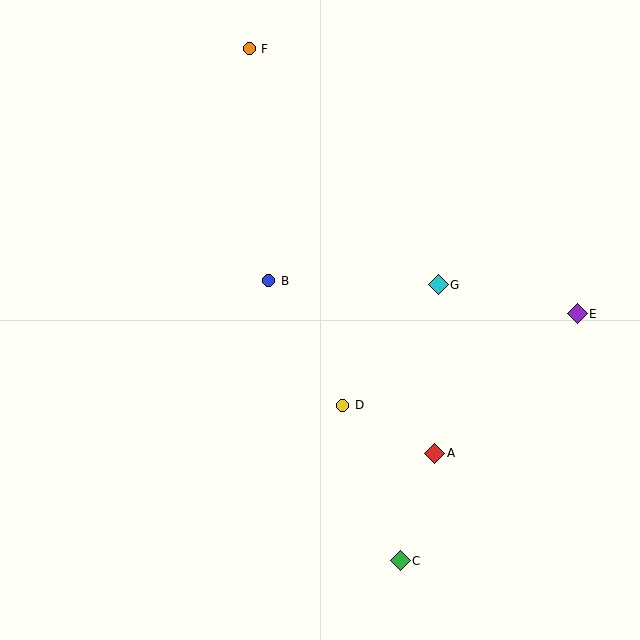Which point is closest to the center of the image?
Point B at (269, 281) is closest to the center.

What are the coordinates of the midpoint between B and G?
The midpoint between B and G is at (354, 283).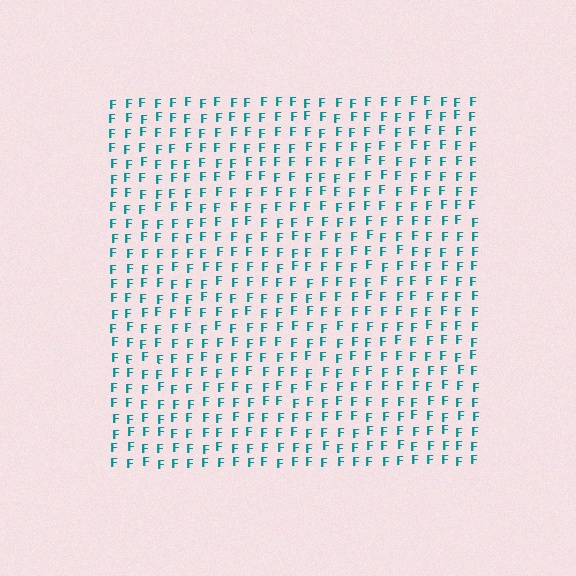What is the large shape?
The large shape is a square.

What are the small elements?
The small elements are letter F's.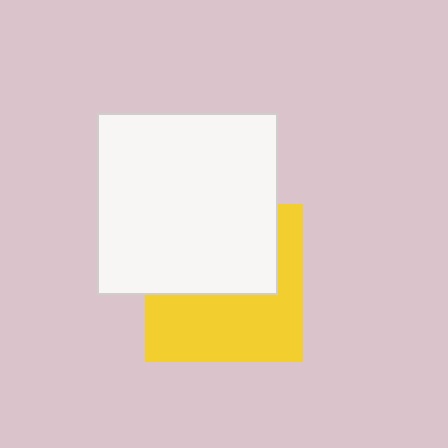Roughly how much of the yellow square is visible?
About half of it is visible (roughly 51%).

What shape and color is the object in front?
The object in front is a white square.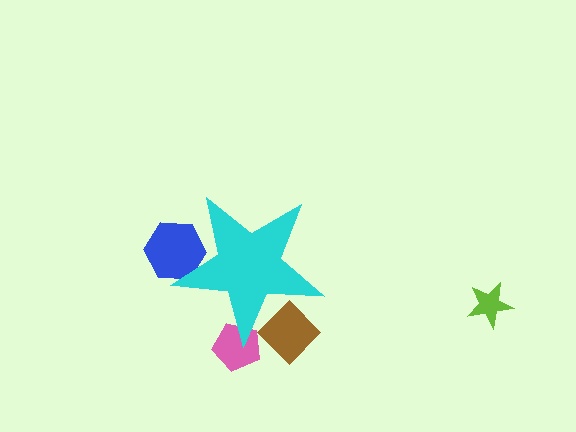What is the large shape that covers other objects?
A cyan star.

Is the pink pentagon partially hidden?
Yes, the pink pentagon is partially hidden behind the cyan star.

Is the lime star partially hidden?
No, the lime star is fully visible.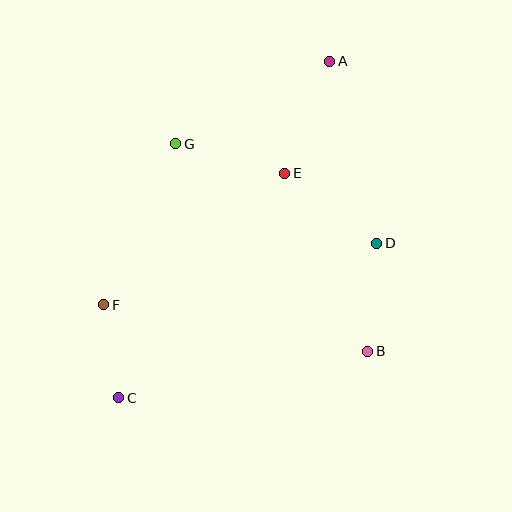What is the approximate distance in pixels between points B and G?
The distance between B and G is approximately 283 pixels.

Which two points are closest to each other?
Points C and F are closest to each other.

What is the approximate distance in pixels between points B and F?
The distance between B and F is approximately 268 pixels.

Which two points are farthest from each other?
Points A and C are farthest from each other.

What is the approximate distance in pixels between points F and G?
The distance between F and G is approximately 177 pixels.